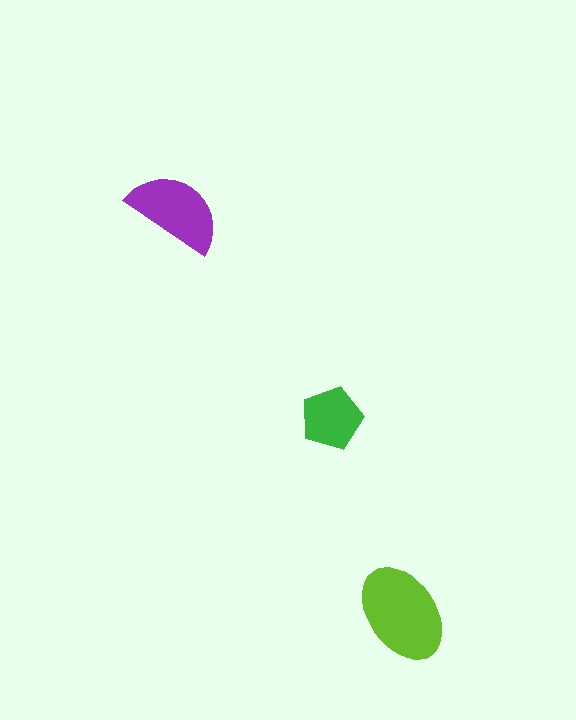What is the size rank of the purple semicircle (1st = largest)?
2nd.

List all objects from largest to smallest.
The lime ellipse, the purple semicircle, the green pentagon.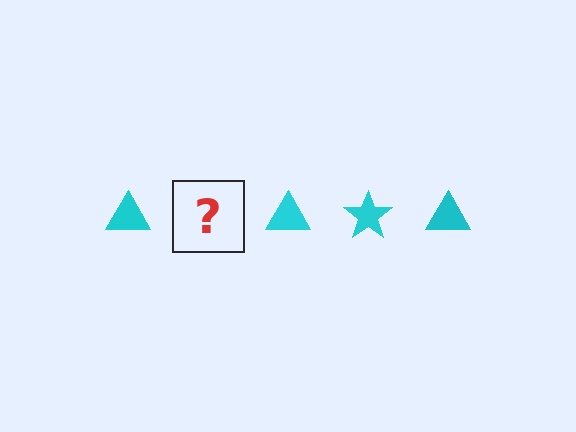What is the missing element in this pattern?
The missing element is a cyan star.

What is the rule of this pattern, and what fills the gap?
The rule is that the pattern cycles through triangle, star shapes in cyan. The gap should be filled with a cyan star.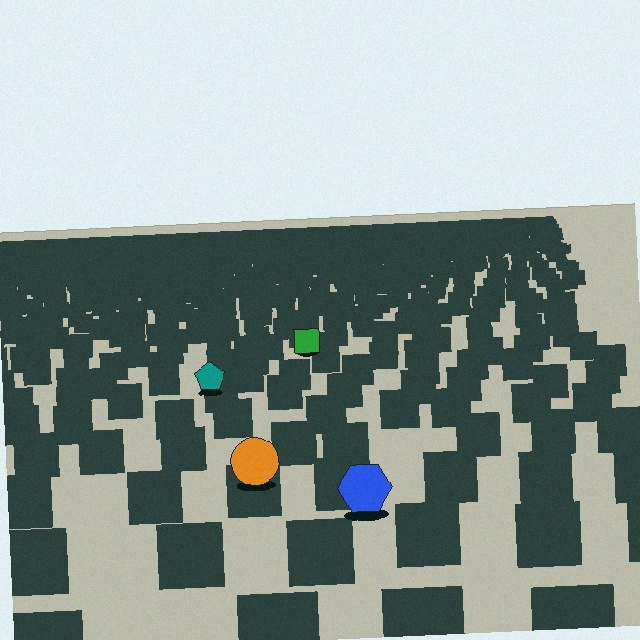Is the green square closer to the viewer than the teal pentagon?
No. The teal pentagon is closer — you can tell from the texture gradient: the ground texture is coarser near it.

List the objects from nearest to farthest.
From nearest to farthest: the blue hexagon, the orange circle, the teal pentagon, the green square.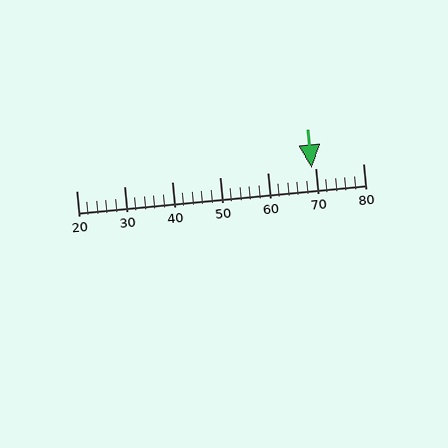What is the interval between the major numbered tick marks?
The major tick marks are spaced 10 units apart.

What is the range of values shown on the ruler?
The ruler shows values from 20 to 80.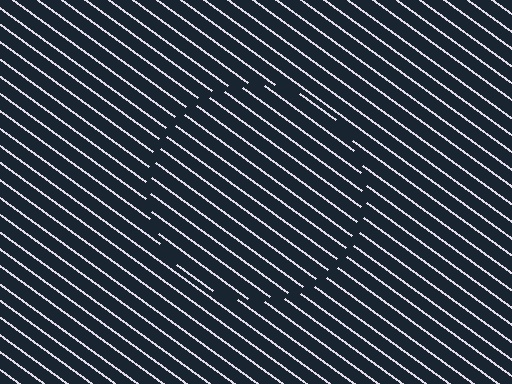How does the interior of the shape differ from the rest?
The interior of the shape contains the same grating, shifted by half a period — the contour is defined by the phase discontinuity where line-ends from the inner and outer gratings abut.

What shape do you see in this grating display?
An illusory circle. The interior of the shape contains the same grating, shifted by half a period — the contour is defined by the phase discontinuity where line-ends from the inner and outer gratings abut.